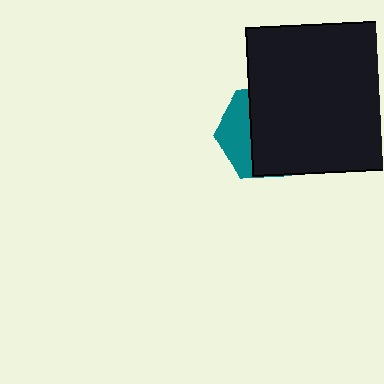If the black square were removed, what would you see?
You would see the complete teal hexagon.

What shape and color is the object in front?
The object in front is a black square.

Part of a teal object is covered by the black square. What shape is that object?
It is a hexagon.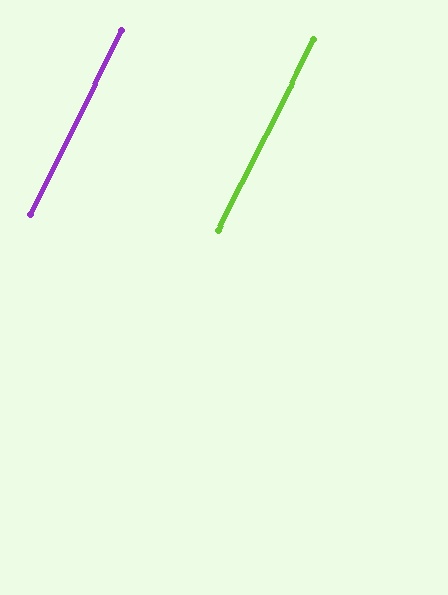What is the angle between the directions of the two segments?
Approximately 0 degrees.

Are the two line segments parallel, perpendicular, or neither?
Parallel — their directions differ by only 0.3°.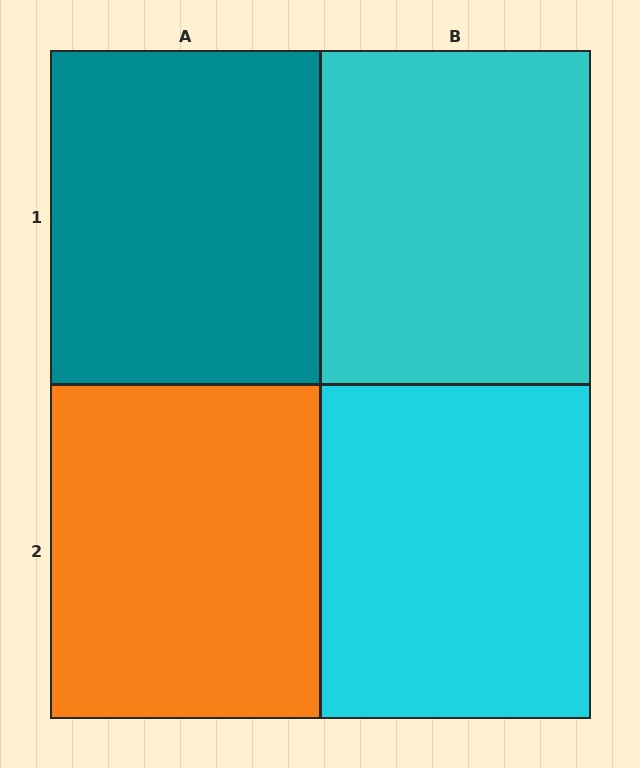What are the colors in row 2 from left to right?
Orange, cyan.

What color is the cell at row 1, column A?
Teal.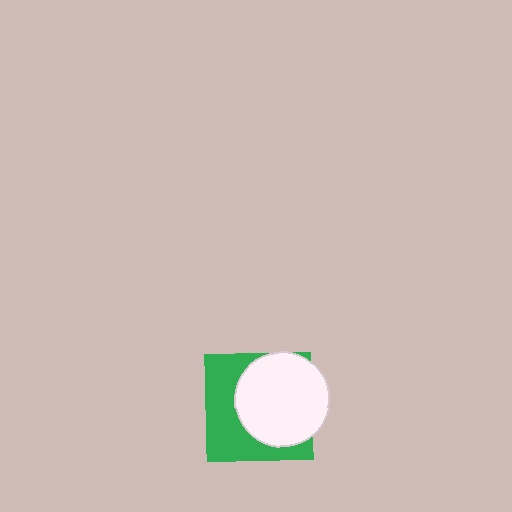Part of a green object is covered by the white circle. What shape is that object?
It is a square.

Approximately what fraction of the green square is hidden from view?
Roughly 54% of the green square is hidden behind the white circle.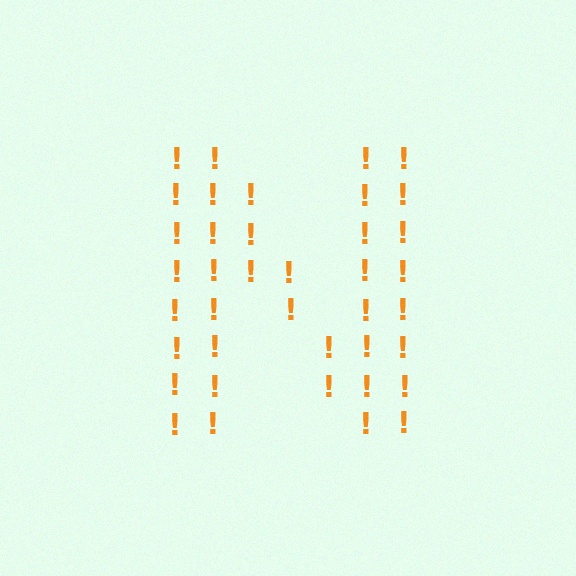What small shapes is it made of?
It is made of small exclamation marks.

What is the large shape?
The large shape is the letter N.